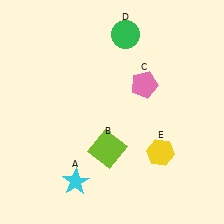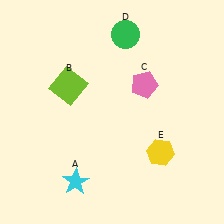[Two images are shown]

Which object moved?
The lime square (B) moved up.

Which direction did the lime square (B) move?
The lime square (B) moved up.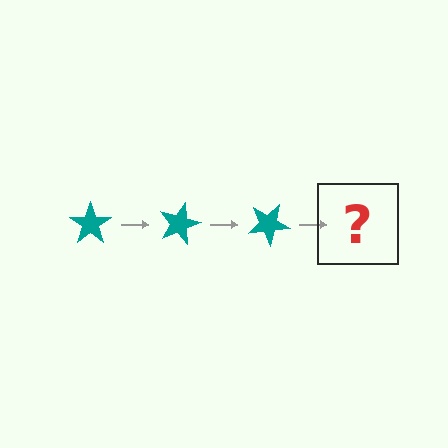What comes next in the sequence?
The next element should be a teal star rotated 45 degrees.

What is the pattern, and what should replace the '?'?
The pattern is that the star rotates 15 degrees each step. The '?' should be a teal star rotated 45 degrees.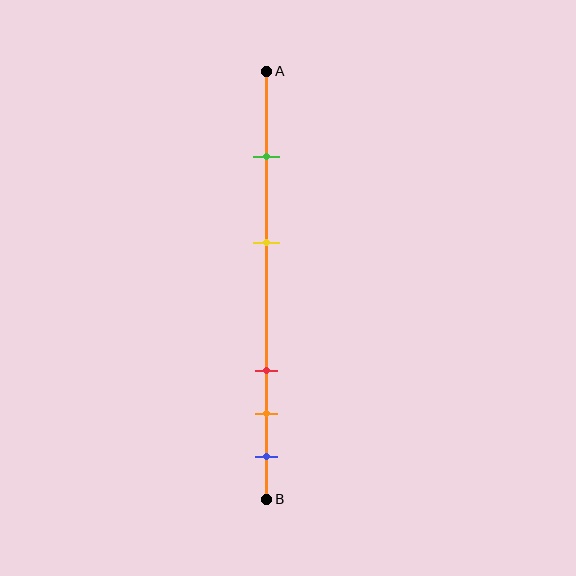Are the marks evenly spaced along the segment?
No, the marks are not evenly spaced.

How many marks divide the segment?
There are 5 marks dividing the segment.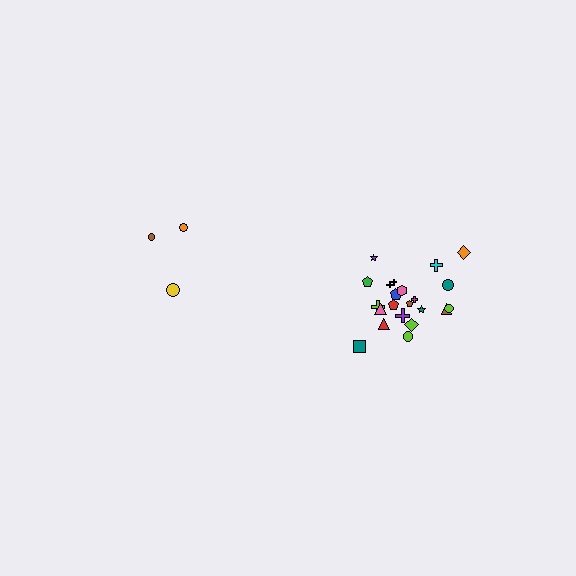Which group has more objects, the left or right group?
The right group.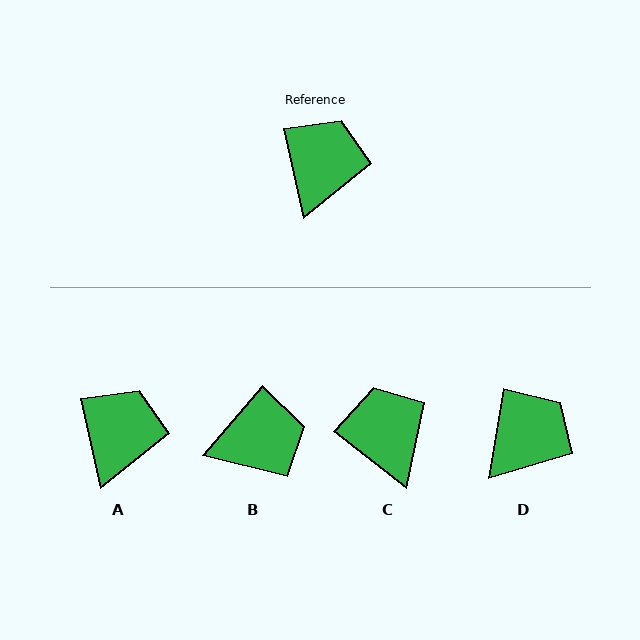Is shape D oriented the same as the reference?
No, it is off by about 22 degrees.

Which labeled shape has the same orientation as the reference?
A.